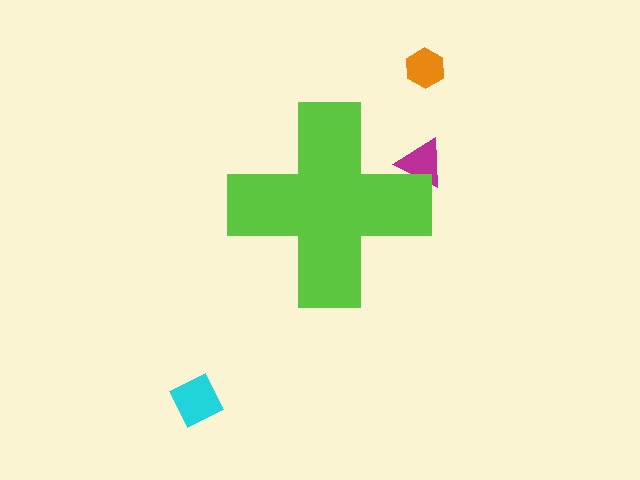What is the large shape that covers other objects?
A lime cross.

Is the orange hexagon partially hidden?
No, the orange hexagon is fully visible.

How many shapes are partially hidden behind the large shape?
1 shape is partially hidden.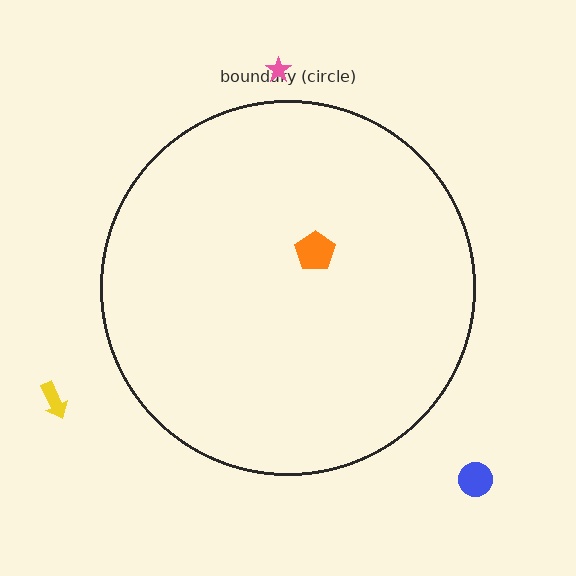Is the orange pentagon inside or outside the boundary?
Inside.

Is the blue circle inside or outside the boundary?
Outside.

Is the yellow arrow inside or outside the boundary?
Outside.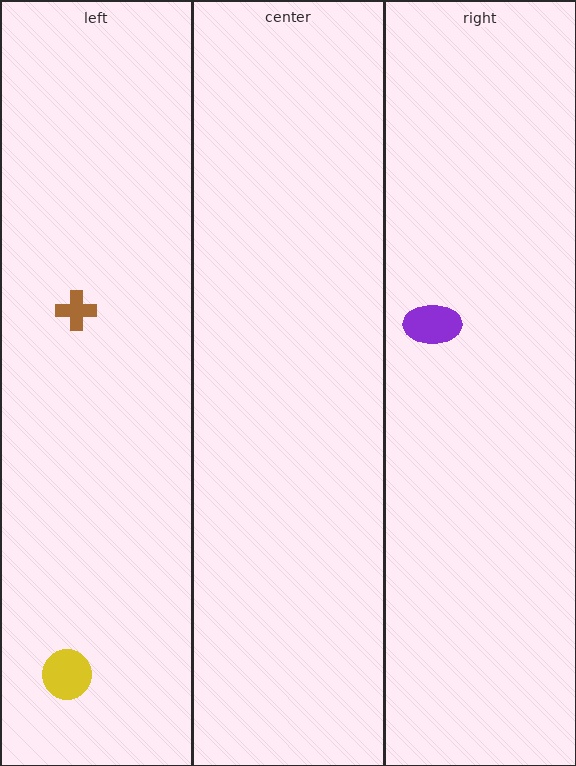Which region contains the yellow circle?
The left region.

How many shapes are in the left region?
2.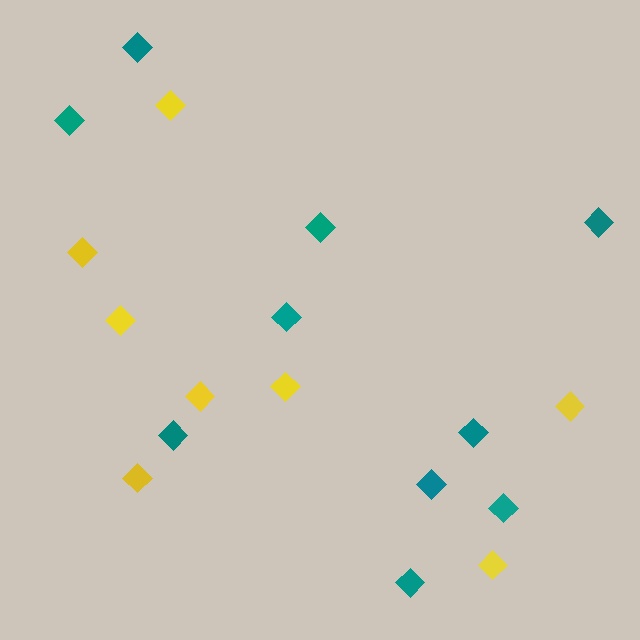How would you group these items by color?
There are 2 groups: one group of yellow diamonds (8) and one group of teal diamonds (10).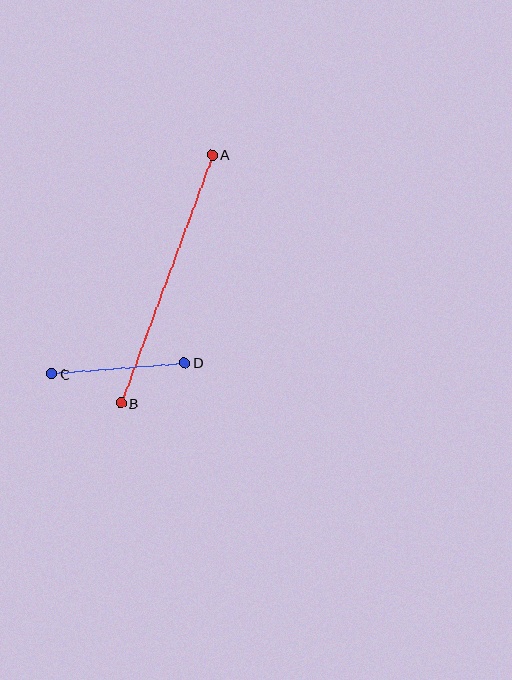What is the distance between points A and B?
The distance is approximately 265 pixels.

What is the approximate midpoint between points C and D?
The midpoint is at approximately (118, 368) pixels.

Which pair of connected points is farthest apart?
Points A and B are farthest apart.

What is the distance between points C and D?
The distance is approximately 133 pixels.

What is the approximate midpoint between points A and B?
The midpoint is at approximately (167, 279) pixels.